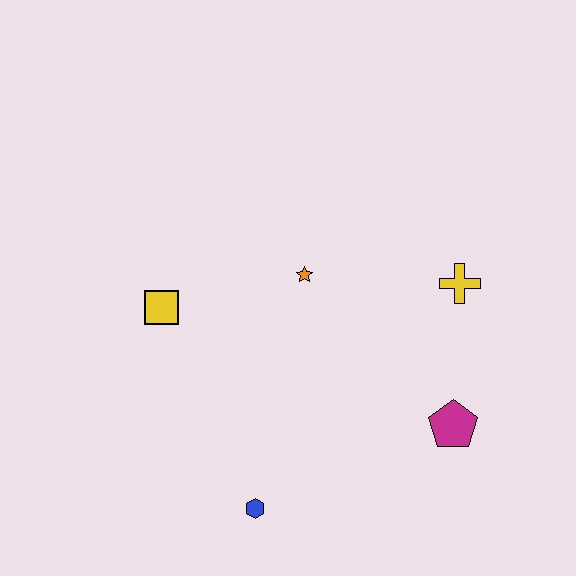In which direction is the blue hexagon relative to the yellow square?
The blue hexagon is below the yellow square.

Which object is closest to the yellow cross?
The magenta pentagon is closest to the yellow cross.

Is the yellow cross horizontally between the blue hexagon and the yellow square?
No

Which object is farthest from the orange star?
The blue hexagon is farthest from the orange star.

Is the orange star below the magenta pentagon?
No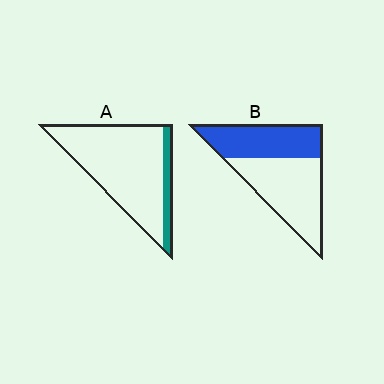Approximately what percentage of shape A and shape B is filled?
A is approximately 15% and B is approximately 45%.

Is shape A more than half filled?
No.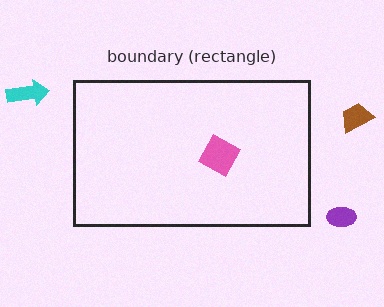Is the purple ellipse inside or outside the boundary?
Outside.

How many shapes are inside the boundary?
1 inside, 3 outside.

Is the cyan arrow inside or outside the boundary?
Outside.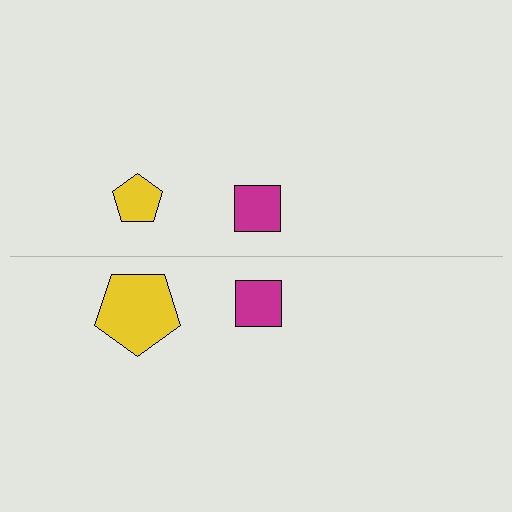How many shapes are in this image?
There are 4 shapes in this image.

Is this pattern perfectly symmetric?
No, the pattern is not perfectly symmetric. The yellow pentagon on the bottom side has a different size than its mirror counterpart.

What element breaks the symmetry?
The yellow pentagon on the bottom side has a different size than its mirror counterpart.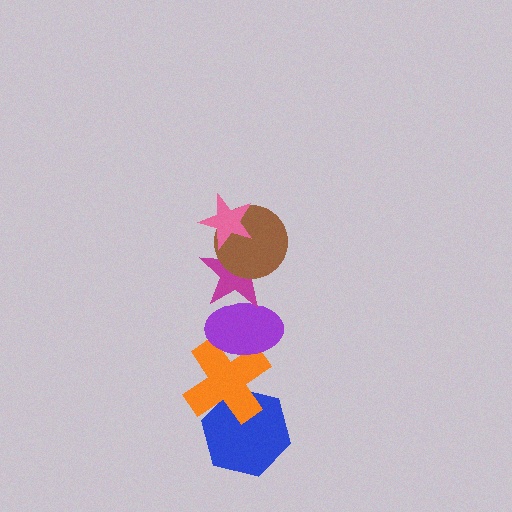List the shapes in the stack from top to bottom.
From top to bottom: the pink star, the brown circle, the magenta star, the purple ellipse, the orange cross, the blue hexagon.